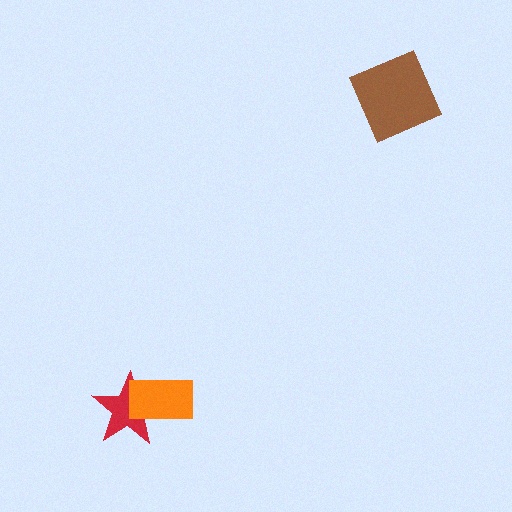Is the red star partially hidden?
Yes, it is partially covered by another shape.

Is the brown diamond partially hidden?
No, no other shape covers it.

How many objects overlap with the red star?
1 object overlaps with the red star.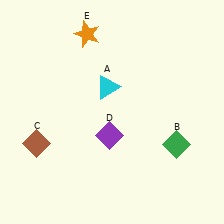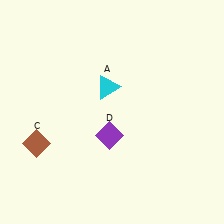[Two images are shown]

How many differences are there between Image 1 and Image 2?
There are 2 differences between the two images.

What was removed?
The orange star (E), the green diamond (B) were removed in Image 2.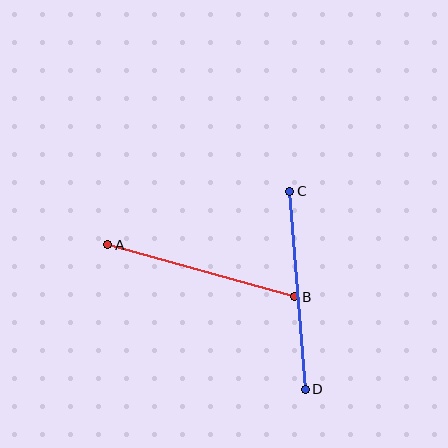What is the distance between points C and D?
The distance is approximately 199 pixels.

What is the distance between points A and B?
The distance is approximately 194 pixels.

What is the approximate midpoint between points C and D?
The midpoint is at approximately (298, 290) pixels.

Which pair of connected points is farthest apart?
Points C and D are farthest apart.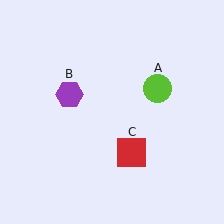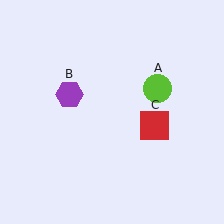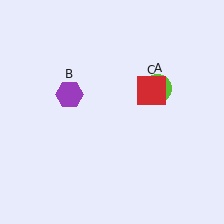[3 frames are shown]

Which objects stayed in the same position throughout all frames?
Lime circle (object A) and purple hexagon (object B) remained stationary.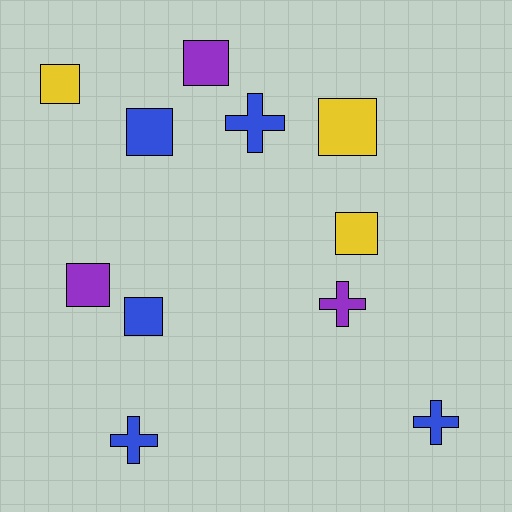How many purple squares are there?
There are 2 purple squares.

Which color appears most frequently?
Blue, with 5 objects.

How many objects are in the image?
There are 11 objects.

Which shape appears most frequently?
Square, with 7 objects.